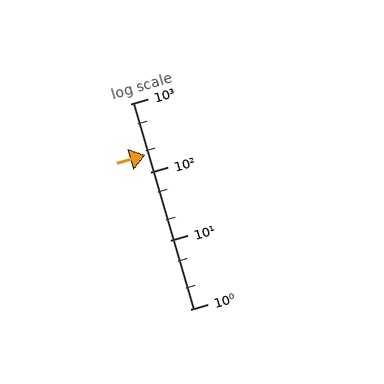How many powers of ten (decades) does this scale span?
The scale spans 3 decades, from 1 to 1000.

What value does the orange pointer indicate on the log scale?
The pointer indicates approximately 180.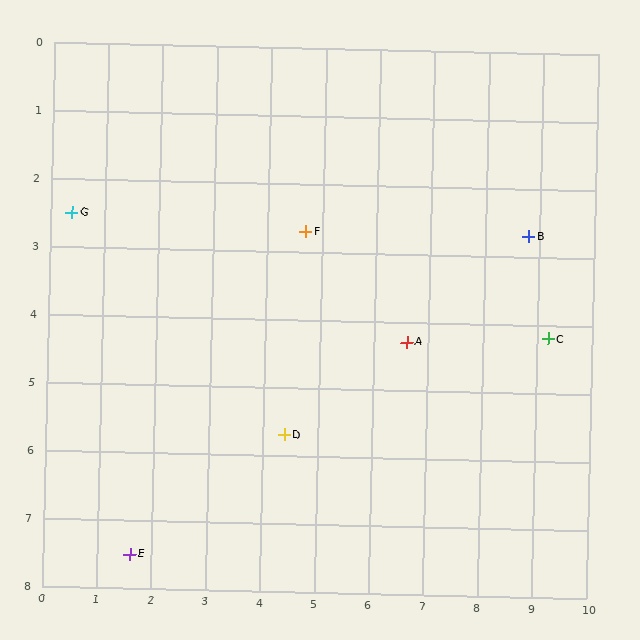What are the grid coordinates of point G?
Point G is at approximately (0.4, 2.5).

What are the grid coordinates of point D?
Point D is at approximately (4.4, 5.7).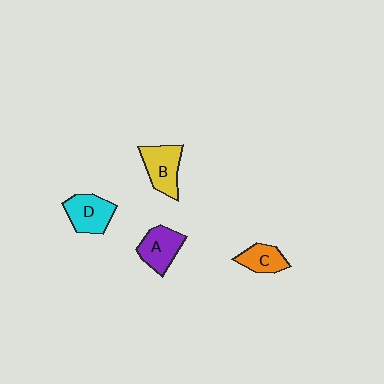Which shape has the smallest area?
Shape C (orange).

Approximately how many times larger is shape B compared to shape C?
Approximately 1.4 times.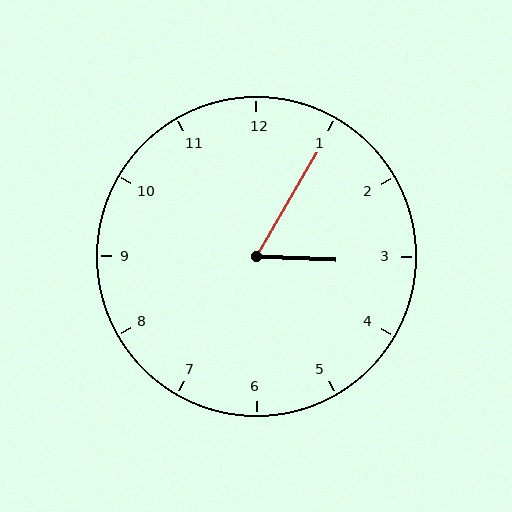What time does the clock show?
3:05.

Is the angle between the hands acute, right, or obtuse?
It is acute.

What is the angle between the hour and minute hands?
Approximately 62 degrees.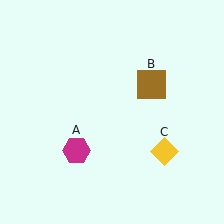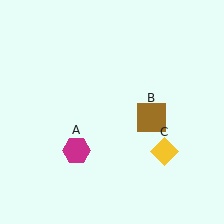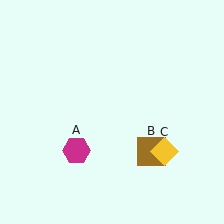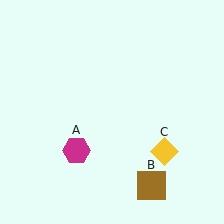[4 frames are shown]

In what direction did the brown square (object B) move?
The brown square (object B) moved down.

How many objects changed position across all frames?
1 object changed position: brown square (object B).